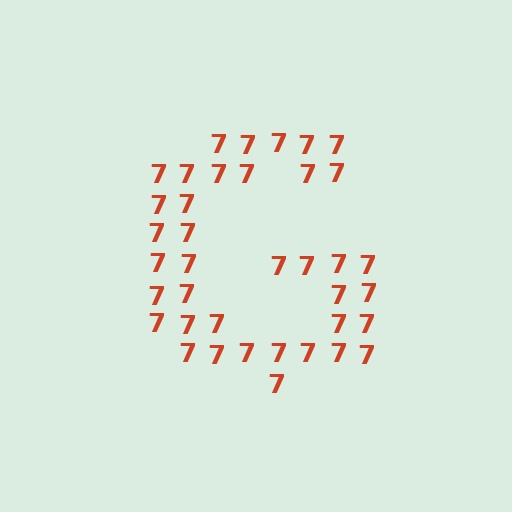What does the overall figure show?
The overall figure shows the letter G.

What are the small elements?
The small elements are digit 7's.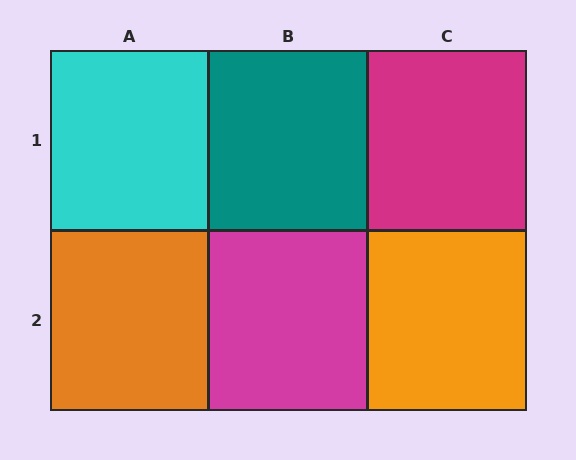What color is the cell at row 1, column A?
Cyan.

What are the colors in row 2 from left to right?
Orange, magenta, orange.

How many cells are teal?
1 cell is teal.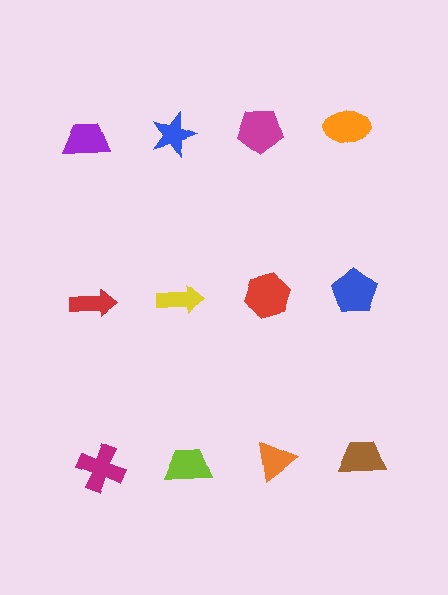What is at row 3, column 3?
An orange triangle.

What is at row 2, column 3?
A red hexagon.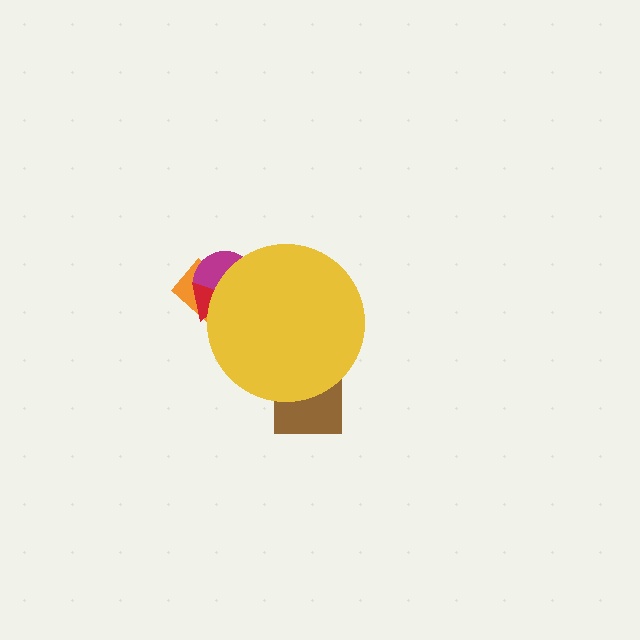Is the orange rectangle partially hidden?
Yes, the orange rectangle is partially hidden behind the yellow circle.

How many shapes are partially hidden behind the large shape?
4 shapes are partially hidden.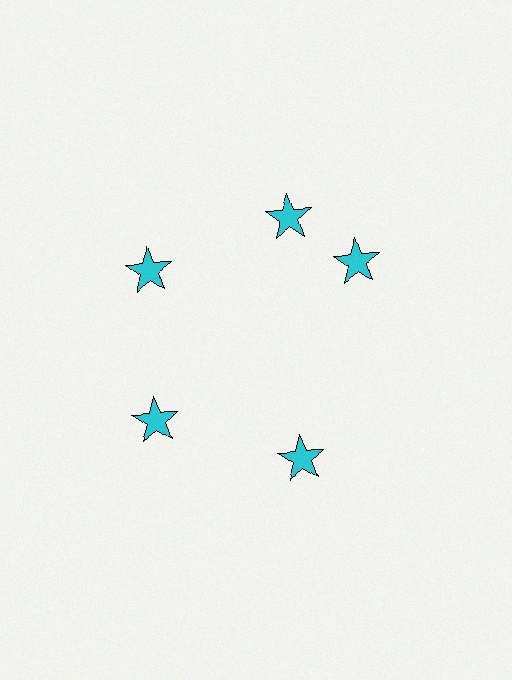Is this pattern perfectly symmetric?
No. The 5 cyan stars are arranged in a ring, but one element near the 3 o'clock position is rotated out of alignment along the ring, breaking the 5-fold rotational symmetry.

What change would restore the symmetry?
The symmetry would be restored by rotating it back into even spacing with its neighbors so that all 5 stars sit at equal angles and equal distance from the center.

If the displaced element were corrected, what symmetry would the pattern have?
It would have 5-fold rotational symmetry — the pattern would map onto itself every 72 degrees.